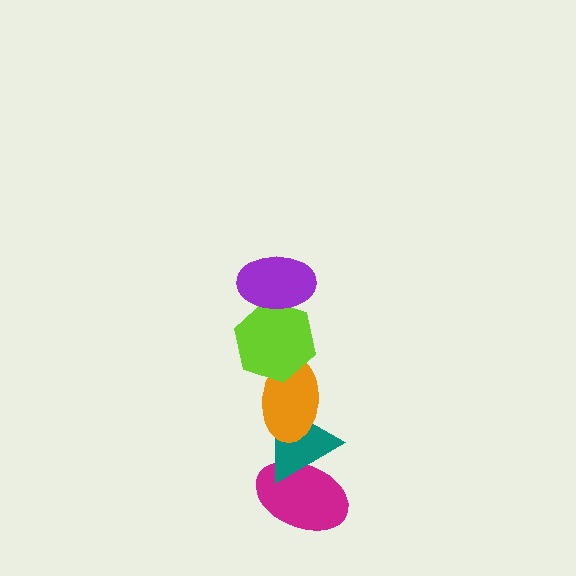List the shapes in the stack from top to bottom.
From top to bottom: the purple ellipse, the lime hexagon, the orange ellipse, the teal triangle, the magenta ellipse.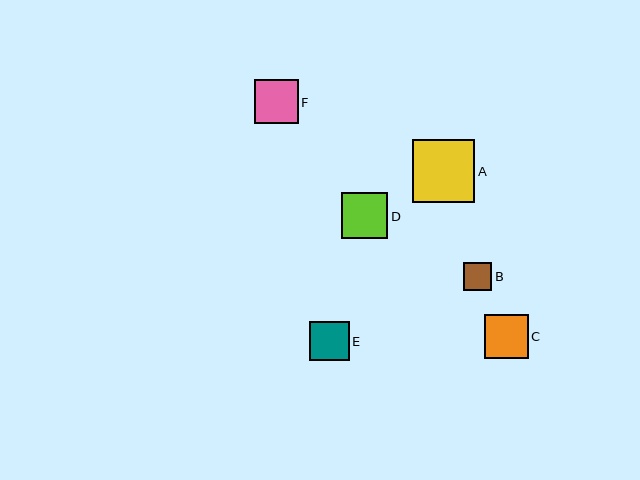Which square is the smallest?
Square B is the smallest with a size of approximately 28 pixels.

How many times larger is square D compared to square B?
Square D is approximately 1.7 times the size of square B.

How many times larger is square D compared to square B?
Square D is approximately 1.7 times the size of square B.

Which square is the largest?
Square A is the largest with a size of approximately 63 pixels.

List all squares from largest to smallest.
From largest to smallest: A, D, F, C, E, B.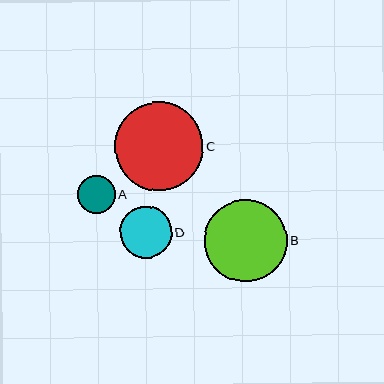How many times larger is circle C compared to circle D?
Circle C is approximately 1.7 times the size of circle D.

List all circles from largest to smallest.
From largest to smallest: C, B, D, A.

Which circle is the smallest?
Circle A is the smallest with a size of approximately 38 pixels.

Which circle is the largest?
Circle C is the largest with a size of approximately 88 pixels.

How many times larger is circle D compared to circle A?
Circle D is approximately 1.4 times the size of circle A.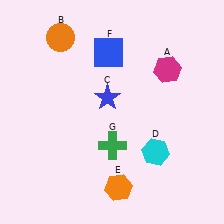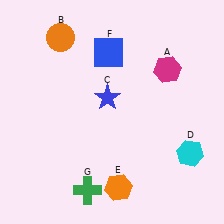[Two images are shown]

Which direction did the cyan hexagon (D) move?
The cyan hexagon (D) moved right.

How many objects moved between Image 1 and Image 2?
2 objects moved between the two images.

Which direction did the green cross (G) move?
The green cross (G) moved down.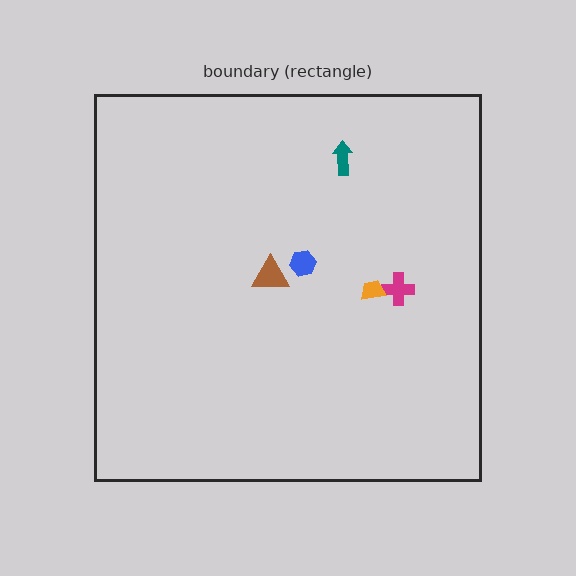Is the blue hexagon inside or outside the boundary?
Inside.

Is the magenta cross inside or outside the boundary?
Inside.